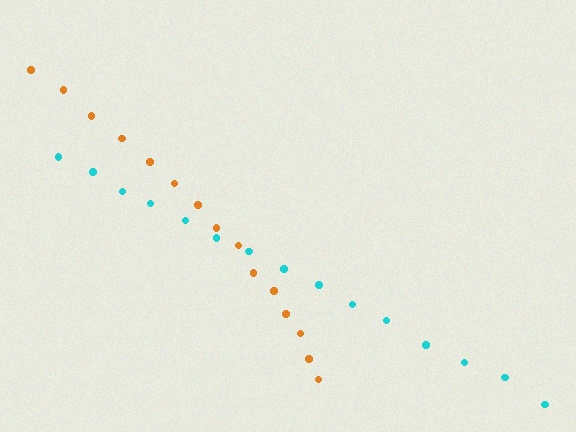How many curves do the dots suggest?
There are 2 distinct paths.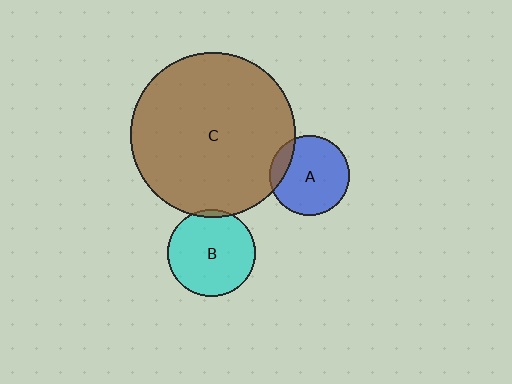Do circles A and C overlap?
Yes.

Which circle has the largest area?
Circle C (brown).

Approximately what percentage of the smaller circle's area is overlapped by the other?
Approximately 15%.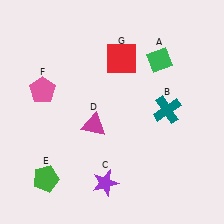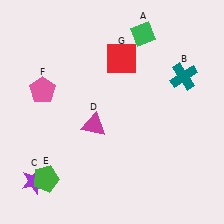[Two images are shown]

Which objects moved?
The objects that moved are: the green diamond (A), the teal cross (B), the purple star (C).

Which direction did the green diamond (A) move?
The green diamond (A) moved up.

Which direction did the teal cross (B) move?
The teal cross (B) moved up.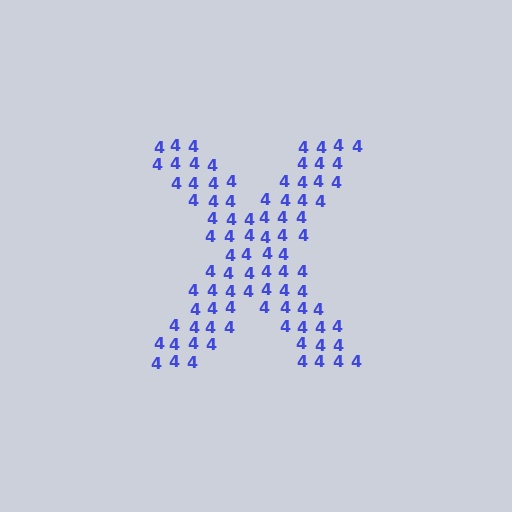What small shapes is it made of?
It is made of small digit 4's.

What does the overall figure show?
The overall figure shows the letter X.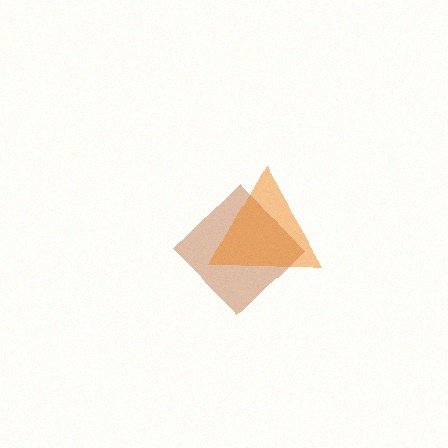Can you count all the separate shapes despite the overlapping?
Yes, there are 2 separate shapes.